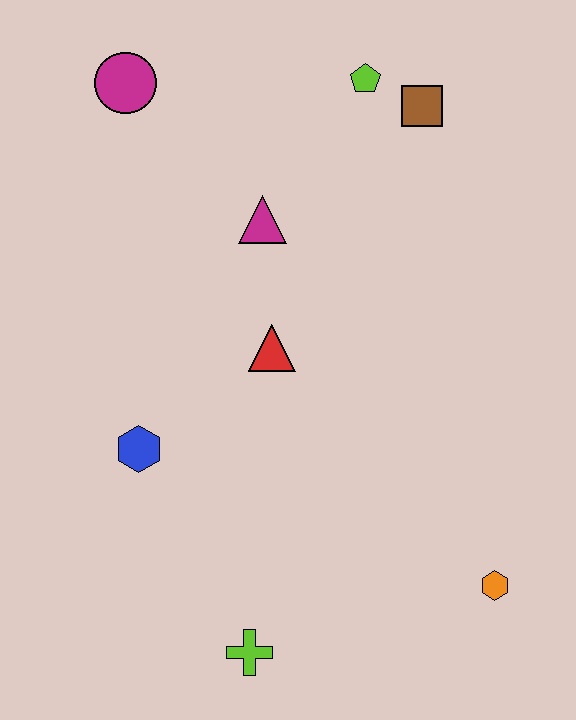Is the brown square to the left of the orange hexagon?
Yes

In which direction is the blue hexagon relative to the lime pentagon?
The blue hexagon is below the lime pentagon.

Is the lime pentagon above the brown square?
Yes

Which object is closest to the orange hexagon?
The lime cross is closest to the orange hexagon.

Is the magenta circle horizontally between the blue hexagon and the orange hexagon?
No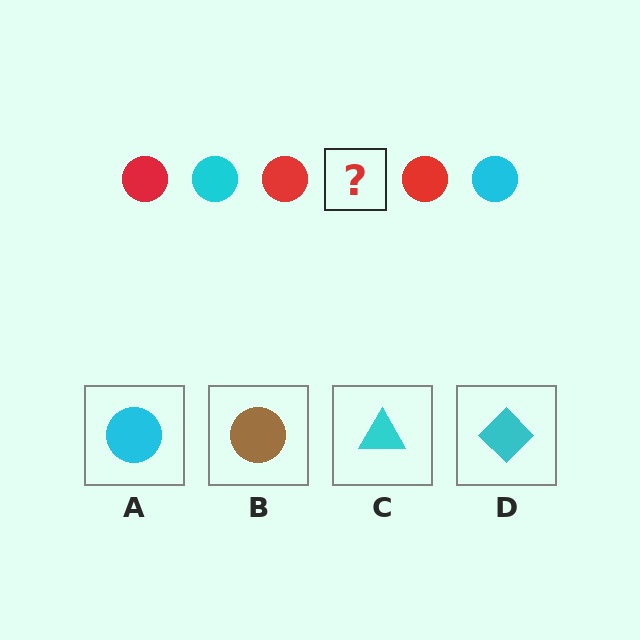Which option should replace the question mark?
Option A.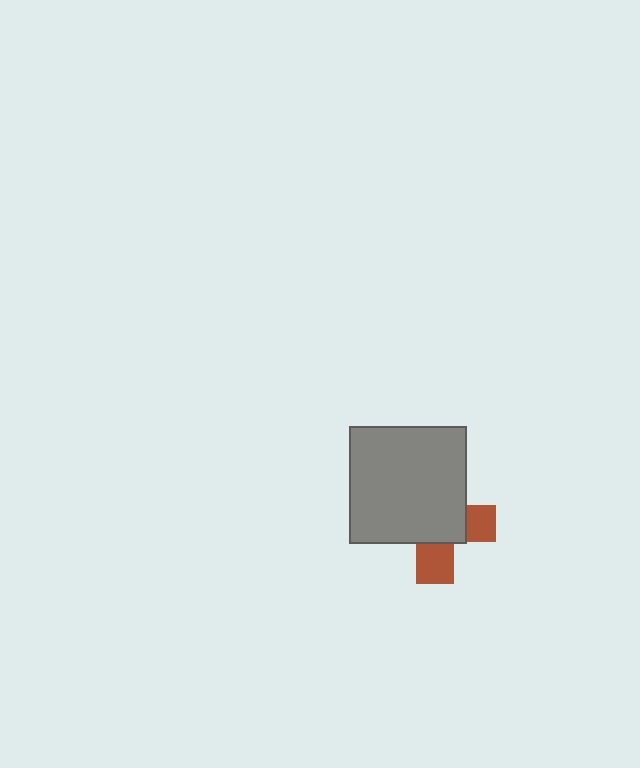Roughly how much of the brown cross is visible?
A small part of it is visible (roughly 33%).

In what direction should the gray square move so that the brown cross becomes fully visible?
The gray square should move toward the upper-left. That is the shortest direction to clear the overlap and leave the brown cross fully visible.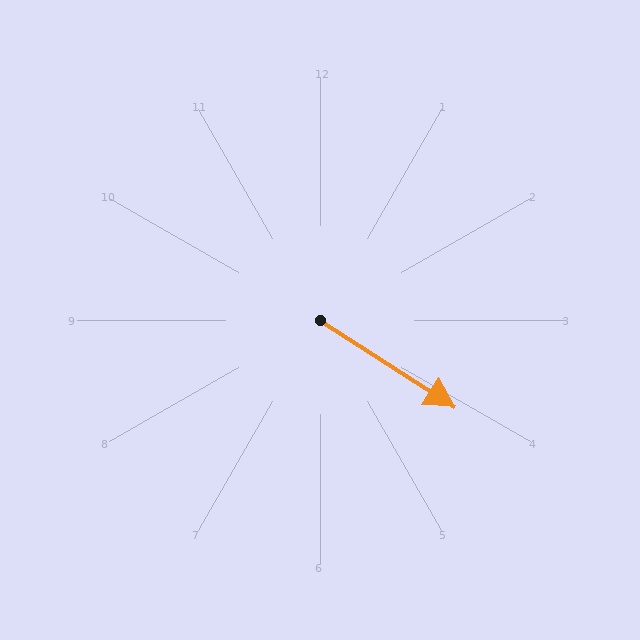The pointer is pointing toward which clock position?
Roughly 4 o'clock.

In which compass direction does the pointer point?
Southeast.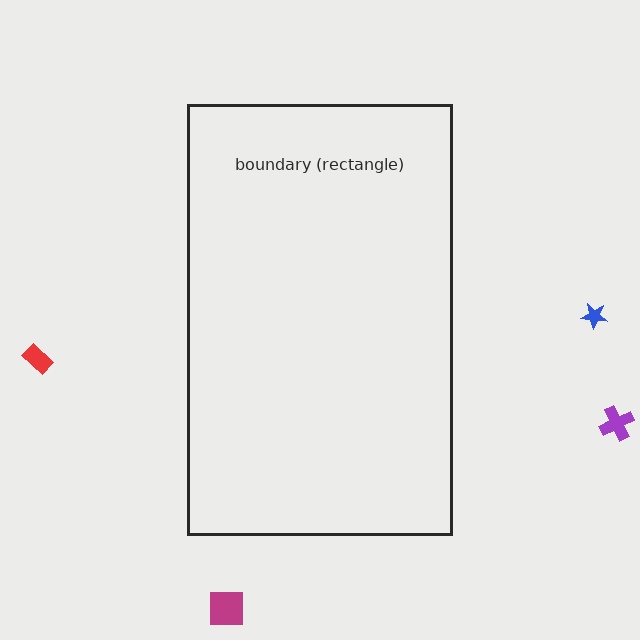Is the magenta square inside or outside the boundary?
Outside.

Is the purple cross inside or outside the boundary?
Outside.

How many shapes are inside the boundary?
0 inside, 4 outside.